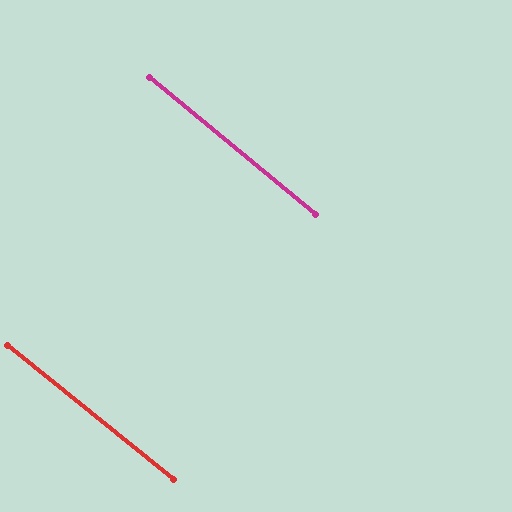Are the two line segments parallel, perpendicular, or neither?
Parallel — their directions differ by only 1.0°.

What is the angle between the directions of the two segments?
Approximately 1 degree.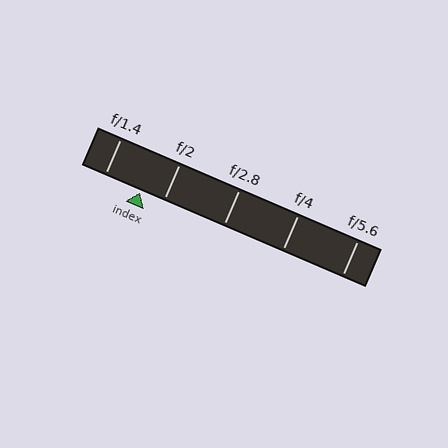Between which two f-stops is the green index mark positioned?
The index mark is between f/1.4 and f/2.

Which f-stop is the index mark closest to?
The index mark is closest to f/2.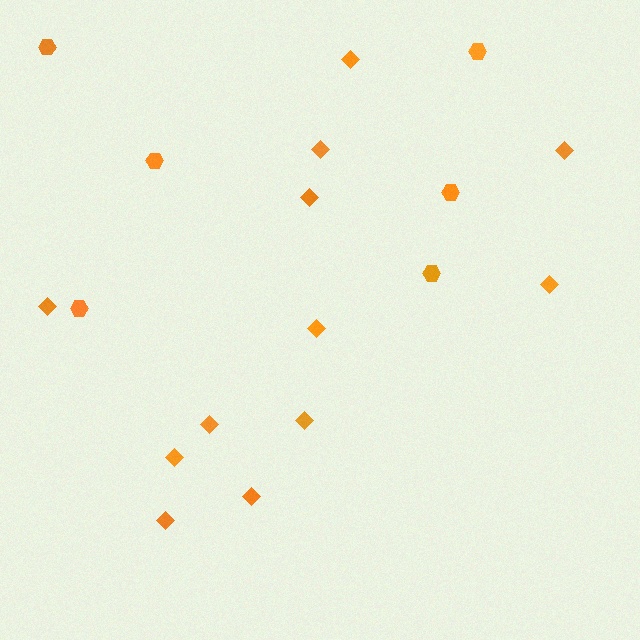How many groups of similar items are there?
There are 2 groups: one group of hexagons (6) and one group of diamonds (12).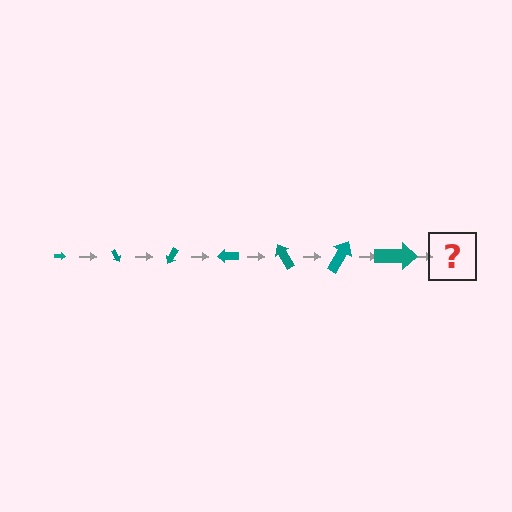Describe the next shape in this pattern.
It should be an arrow, larger than the previous one and rotated 420 degrees from the start.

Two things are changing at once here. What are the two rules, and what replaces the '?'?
The two rules are that the arrow grows larger each step and it rotates 60 degrees each step. The '?' should be an arrow, larger than the previous one and rotated 420 degrees from the start.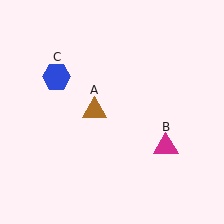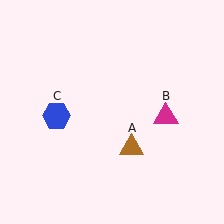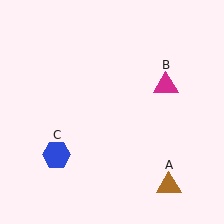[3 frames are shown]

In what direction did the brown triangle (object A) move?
The brown triangle (object A) moved down and to the right.